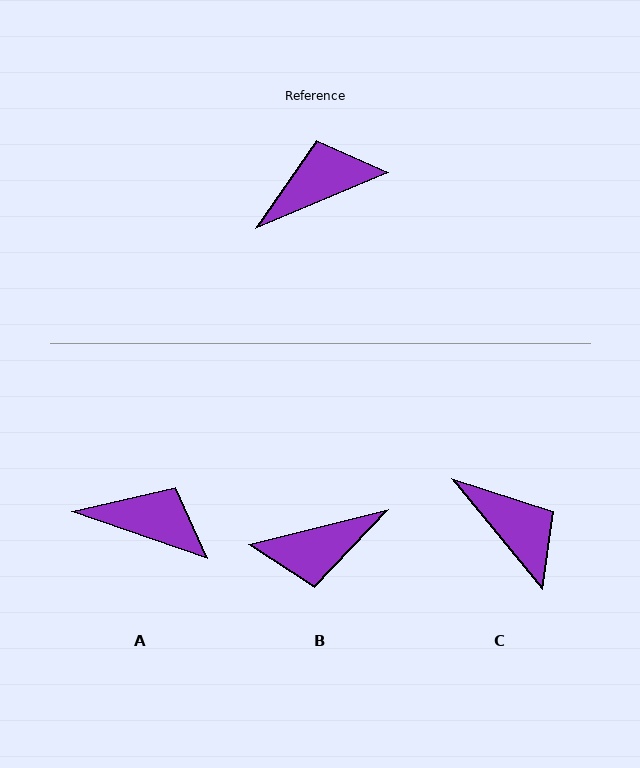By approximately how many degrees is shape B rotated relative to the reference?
Approximately 171 degrees counter-clockwise.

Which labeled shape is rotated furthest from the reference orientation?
B, about 171 degrees away.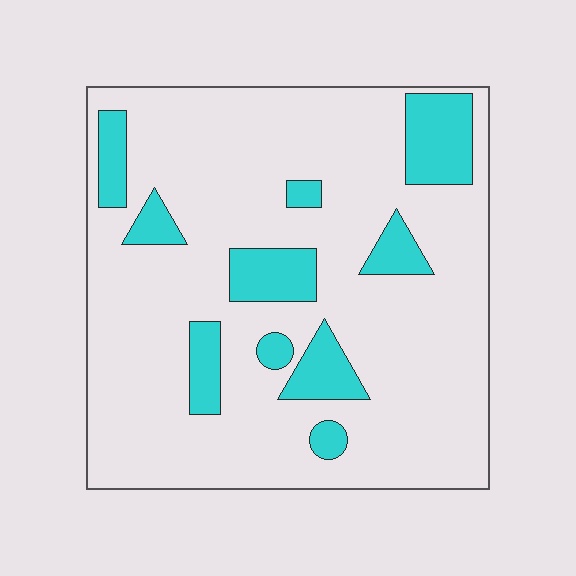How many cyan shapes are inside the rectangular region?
10.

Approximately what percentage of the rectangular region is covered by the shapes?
Approximately 20%.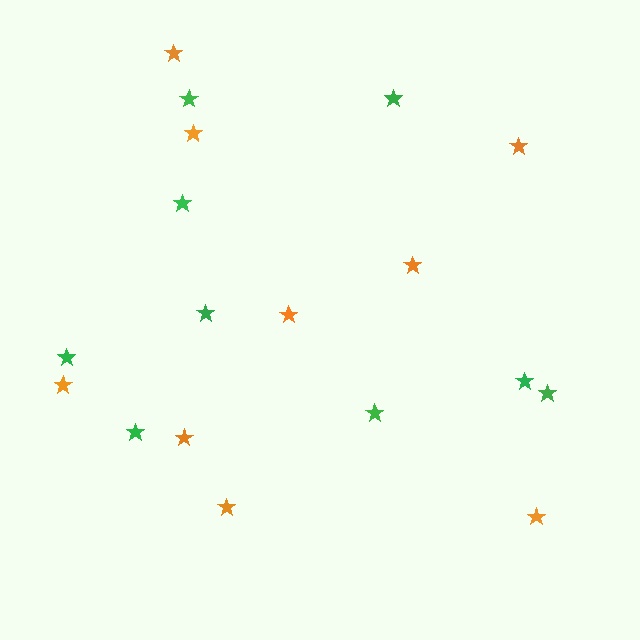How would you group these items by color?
There are 2 groups: one group of orange stars (9) and one group of green stars (9).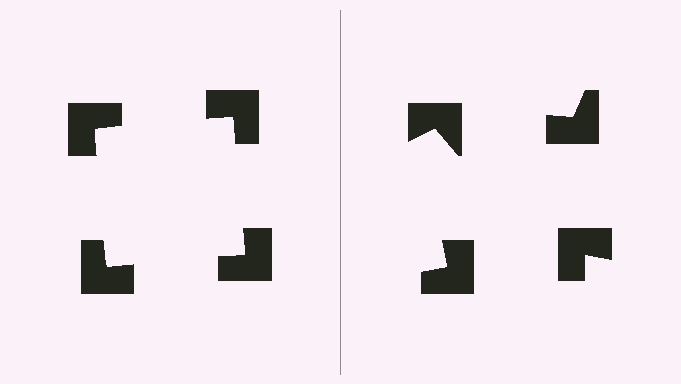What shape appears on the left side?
An illusory square.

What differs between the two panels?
The notched squares are positioned identically on both sides; only the wedge orientations differ. On the left they align to a square; on the right they are misaligned.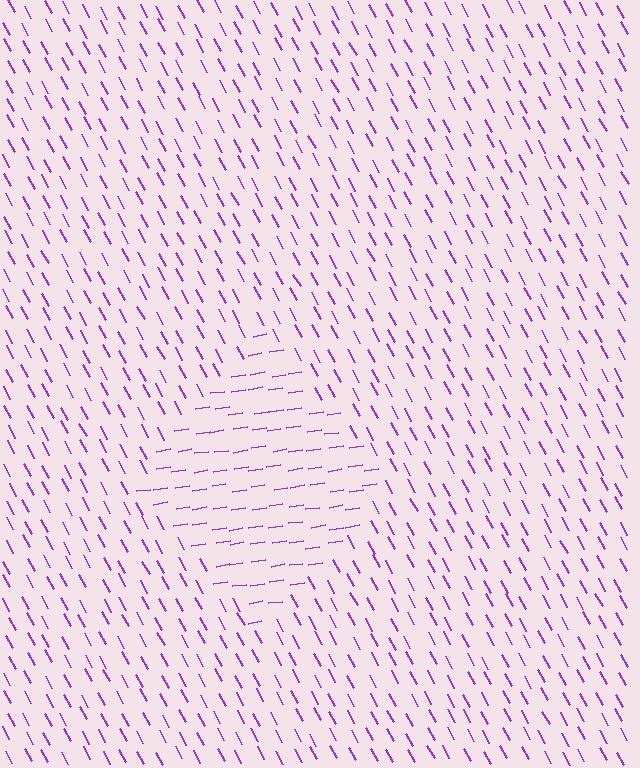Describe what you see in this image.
The image is filled with small purple line segments. A diamond region in the image has lines oriented differently from the surrounding lines, creating a visible texture boundary.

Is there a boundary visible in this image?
Yes, there is a texture boundary formed by a change in line orientation.